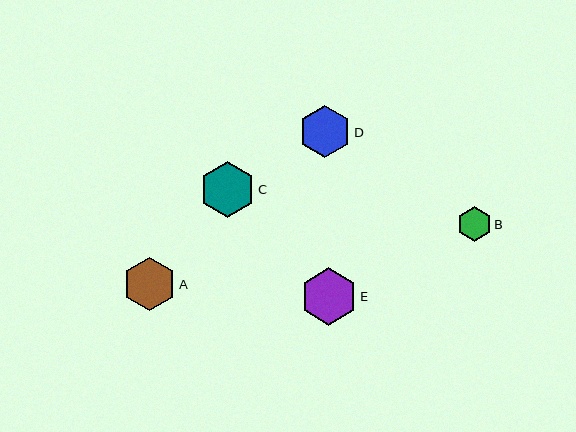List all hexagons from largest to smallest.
From largest to smallest: E, C, A, D, B.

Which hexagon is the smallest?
Hexagon B is the smallest with a size of approximately 35 pixels.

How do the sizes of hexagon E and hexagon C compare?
Hexagon E and hexagon C are approximately the same size.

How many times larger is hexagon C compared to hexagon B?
Hexagon C is approximately 1.6 times the size of hexagon B.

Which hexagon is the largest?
Hexagon E is the largest with a size of approximately 57 pixels.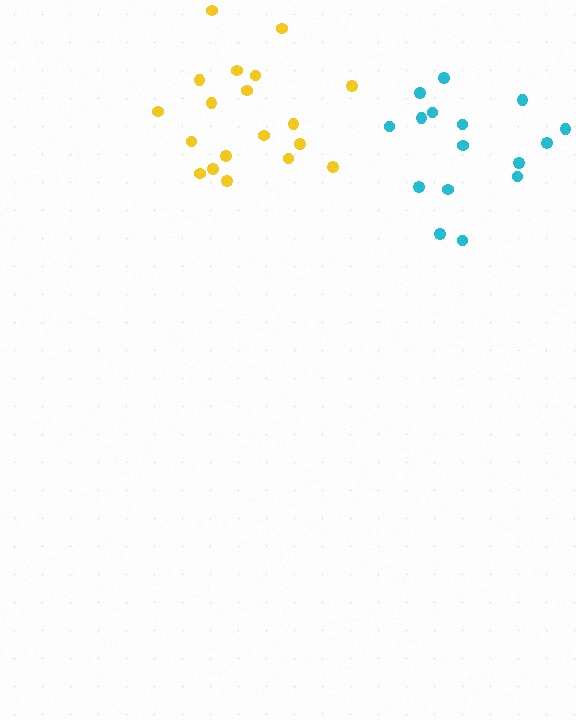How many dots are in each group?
Group 1: 16 dots, Group 2: 19 dots (35 total).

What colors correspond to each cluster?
The clusters are colored: cyan, yellow.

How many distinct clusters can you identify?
There are 2 distinct clusters.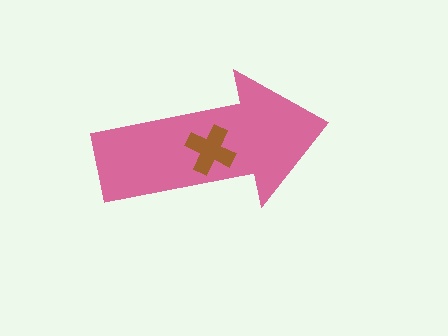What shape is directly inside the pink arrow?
The brown cross.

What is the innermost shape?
The brown cross.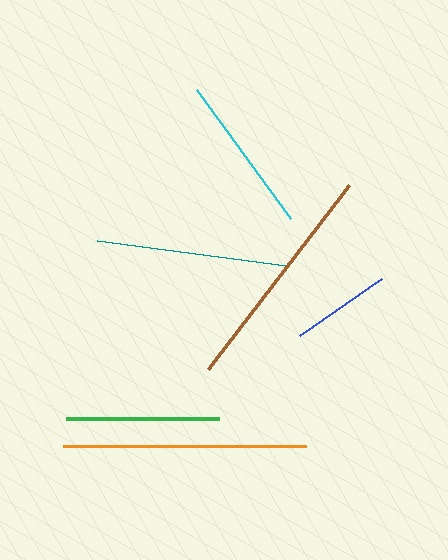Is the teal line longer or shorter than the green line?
The teal line is longer than the green line.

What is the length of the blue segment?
The blue segment is approximately 101 pixels long.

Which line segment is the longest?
The orange line is the longest at approximately 244 pixels.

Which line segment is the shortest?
The blue line is the shortest at approximately 101 pixels.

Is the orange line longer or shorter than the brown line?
The orange line is longer than the brown line.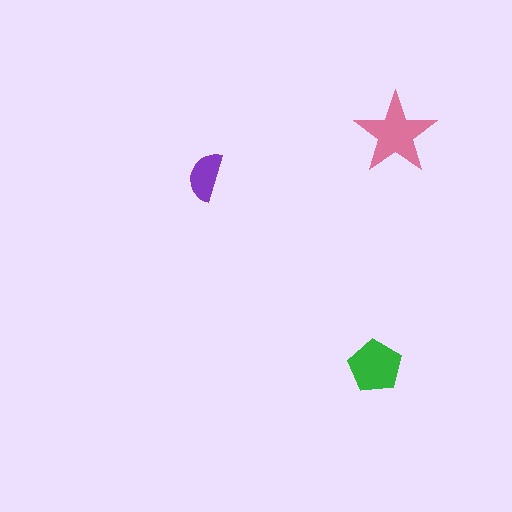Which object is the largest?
The pink star.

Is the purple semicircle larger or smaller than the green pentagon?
Smaller.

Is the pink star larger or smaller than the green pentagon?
Larger.